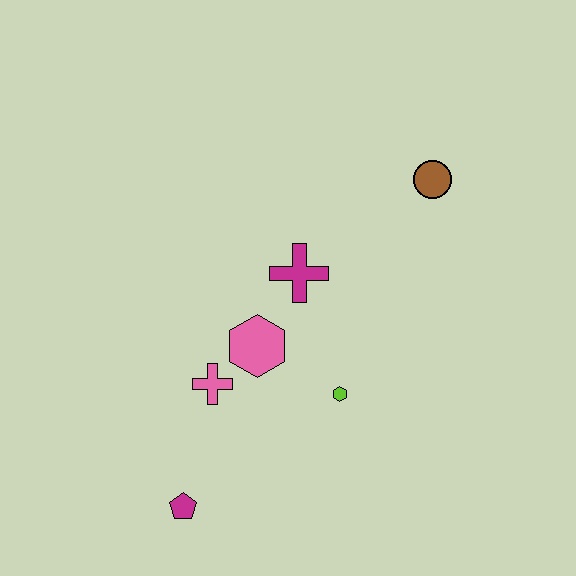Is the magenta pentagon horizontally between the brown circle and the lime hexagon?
No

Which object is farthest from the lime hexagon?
The brown circle is farthest from the lime hexagon.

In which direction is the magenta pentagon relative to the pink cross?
The magenta pentagon is below the pink cross.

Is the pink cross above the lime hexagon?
Yes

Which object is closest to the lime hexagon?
The pink hexagon is closest to the lime hexagon.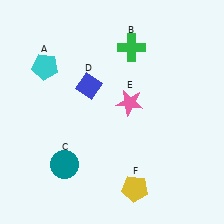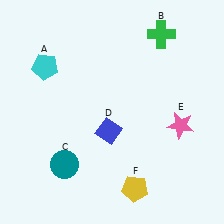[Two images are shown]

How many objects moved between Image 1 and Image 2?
3 objects moved between the two images.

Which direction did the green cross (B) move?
The green cross (B) moved right.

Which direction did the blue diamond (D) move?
The blue diamond (D) moved down.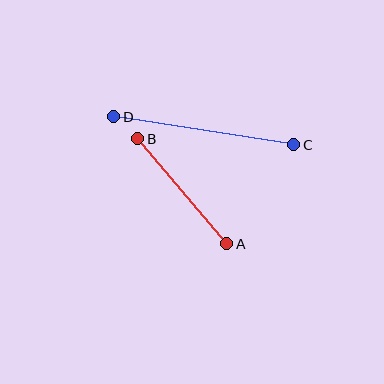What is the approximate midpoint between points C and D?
The midpoint is at approximately (204, 131) pixels.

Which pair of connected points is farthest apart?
Points C and D are farthest apart.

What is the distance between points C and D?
The distance is approximately 182 pixels.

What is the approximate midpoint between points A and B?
The midpoint is at approximately (182, 191) pixels.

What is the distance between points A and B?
The distance is approximately 138 pixels.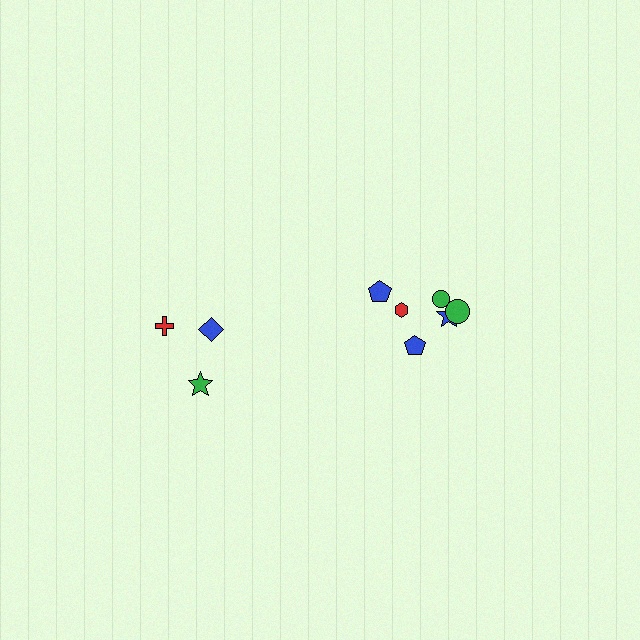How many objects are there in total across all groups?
There are 9 objects.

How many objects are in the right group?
There are 6 objects.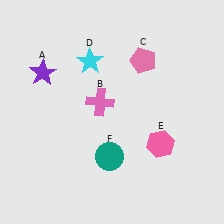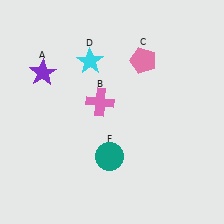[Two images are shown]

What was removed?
The pink hexagon (E) was removed in Image 2.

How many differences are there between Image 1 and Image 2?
There is 1 difference between the two images.